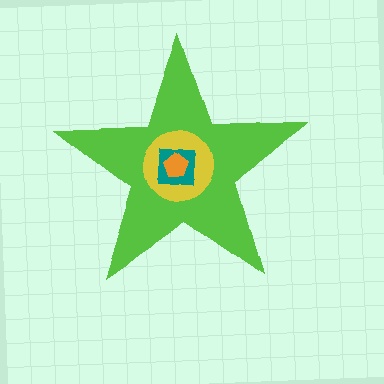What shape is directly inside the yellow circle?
The teal square.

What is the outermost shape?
The lime star.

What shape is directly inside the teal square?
The orange pentagon.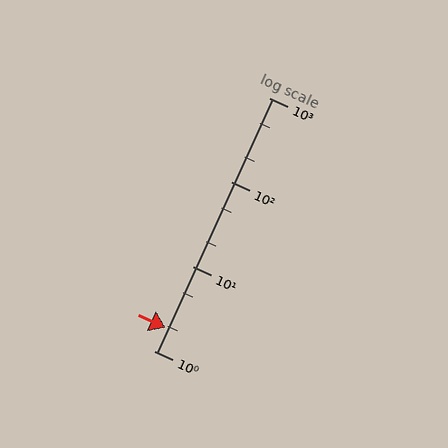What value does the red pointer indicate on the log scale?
The pointer indicates approximately 1.9.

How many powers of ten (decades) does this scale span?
The scale spans 3 decades, from 1 to 1000.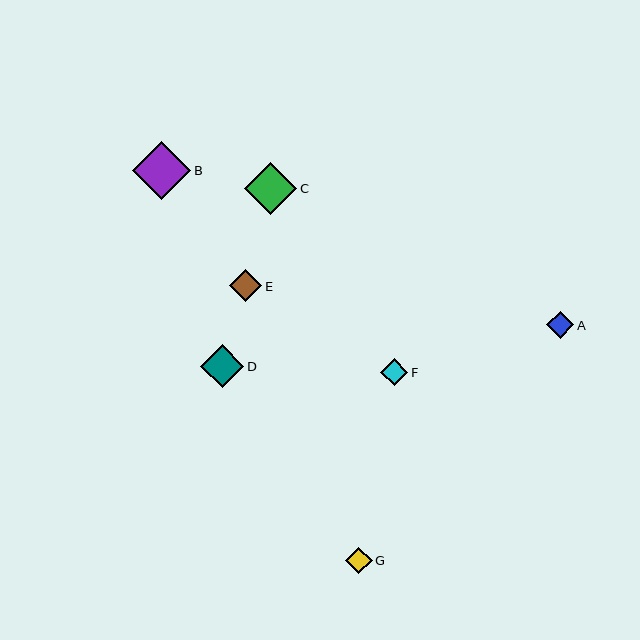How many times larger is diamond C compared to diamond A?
Diamond C is approximately 1.9 times the size of diamond A.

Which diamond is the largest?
Diamond B is the largest with a size of approximately 58 pixels.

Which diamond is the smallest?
Diamond G is the smallest with a size of approximately 27 pixels.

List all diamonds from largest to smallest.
From largest to smallest: B, C, D, E, A, F, G.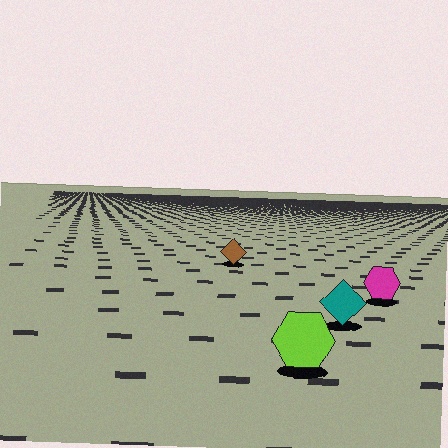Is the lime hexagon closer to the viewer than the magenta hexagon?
Yes. The lime hexagon is closer — you can tell from the texture gradient: the ground texture is coarser near it.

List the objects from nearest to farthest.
From nearest to farthest: the lime hexagon, the teal diamond, the magenta hexagon, the brown diamond.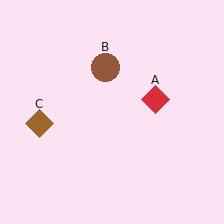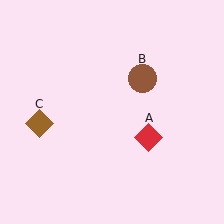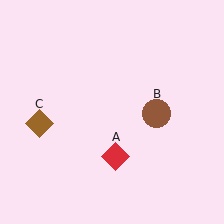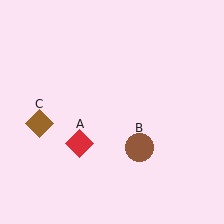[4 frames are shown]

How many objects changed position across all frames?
2 objects changed position: red diamond (object A), brown circle (object B).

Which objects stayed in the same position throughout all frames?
Brown diamond (object C) remained stationary.